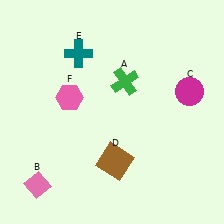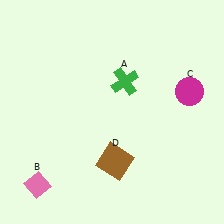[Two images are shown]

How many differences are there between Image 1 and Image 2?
There are 2 differences between the two images.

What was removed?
The pink hexagon (F), the teal cross (E) were removed in Image 2.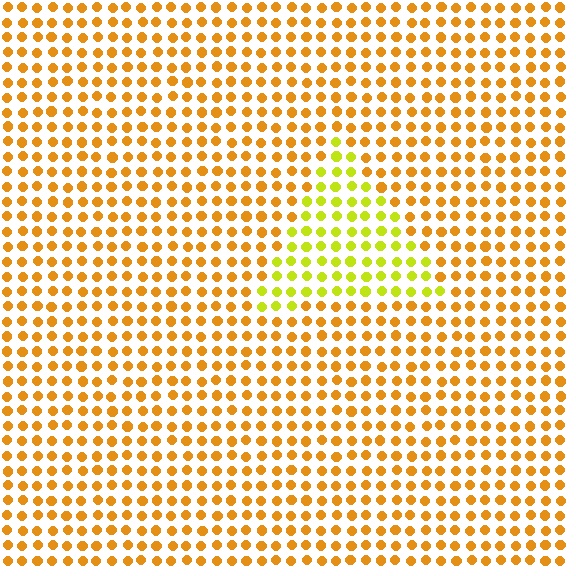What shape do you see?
I see a triangle.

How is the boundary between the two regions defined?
The boundary is defined purely by a slight shift in hue (about 35 degrees). Spacing, size, and orientation are identical on both sides.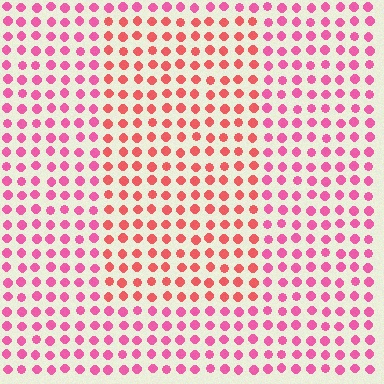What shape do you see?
I see a rectangle.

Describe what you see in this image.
The image is filled with small pink elements in a uniform arrangement. A rectangle-shaped region is visible where the elements are tinted to a slightly different hue, forming a subtle color boundary.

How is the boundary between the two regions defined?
The boundary is defined purely by a slight shift in hue (about 30 degrees). Spacing, size, and orientation are identical on both sides.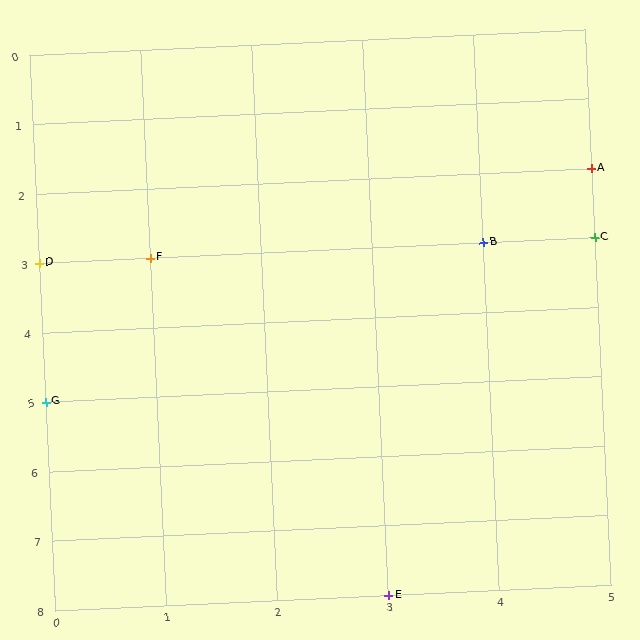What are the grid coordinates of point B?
Point B is at grid coordinates (4, 3).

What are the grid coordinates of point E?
Point E is at grid coordinates (3, 8).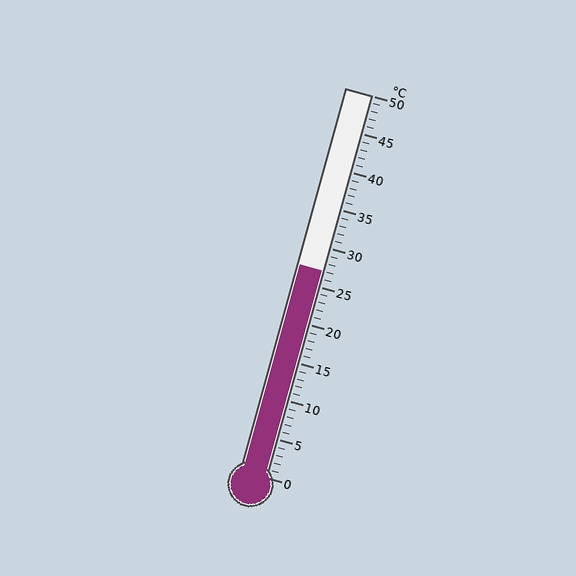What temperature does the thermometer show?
The thermometer shows approximately 27°C.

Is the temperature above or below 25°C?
The temperature is above 25°C.